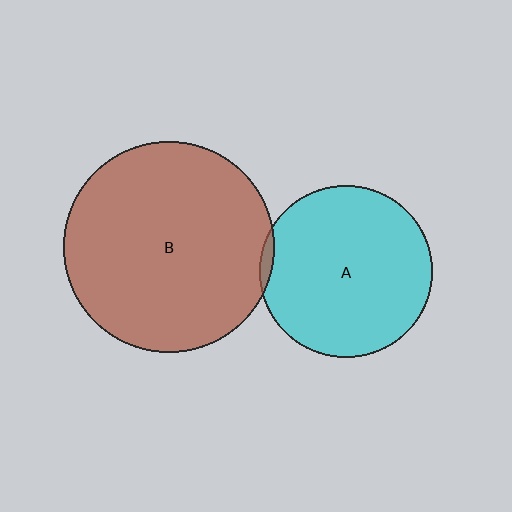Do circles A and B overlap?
Yes.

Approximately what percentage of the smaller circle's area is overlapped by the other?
Approximately 5%.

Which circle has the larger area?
Circle B (brown).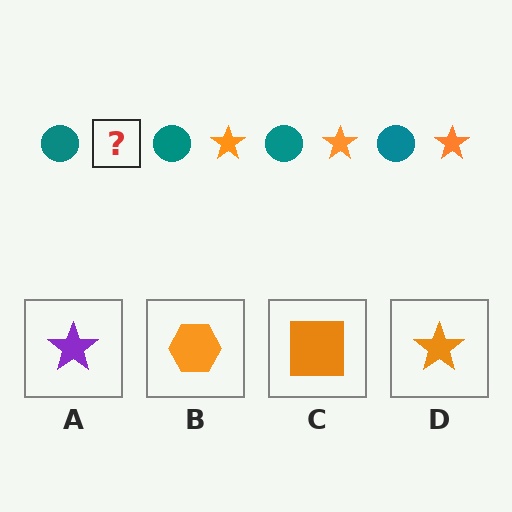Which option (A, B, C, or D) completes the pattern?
D.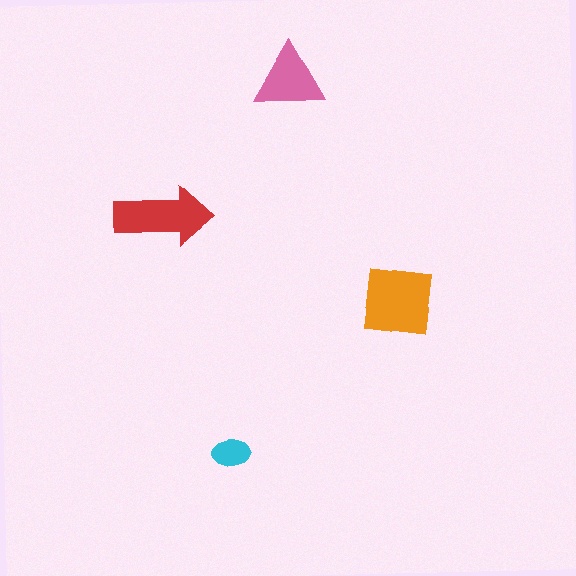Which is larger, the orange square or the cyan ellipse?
The orange square.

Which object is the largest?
The orange square.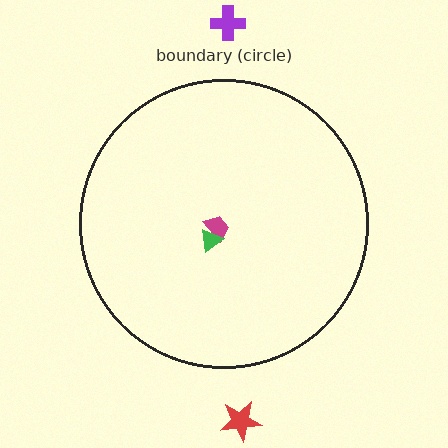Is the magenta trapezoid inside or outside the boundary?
Inside.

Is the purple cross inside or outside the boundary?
Outside.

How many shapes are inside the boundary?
2 inside, 2 outside.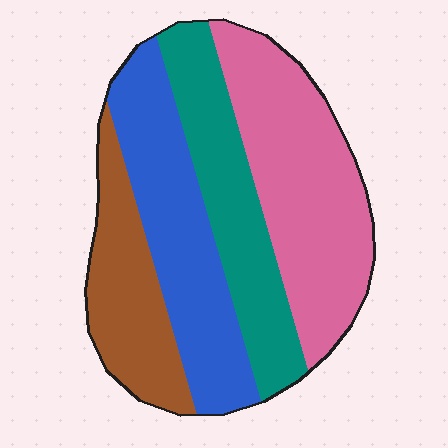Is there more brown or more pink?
Pink.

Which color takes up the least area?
Brown, at roughly 20%.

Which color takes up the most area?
Pink, at roughly 30%.